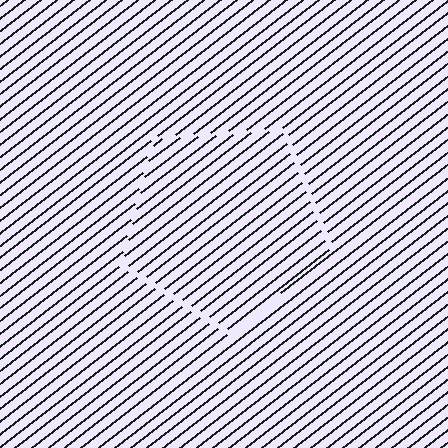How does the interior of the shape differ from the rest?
The interior of the shape contains the same grating, shifted by half a period — the contour is defined by the phase discontinuity where line-ends from the inner and outer gratings abut.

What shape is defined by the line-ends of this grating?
An illusory pentagon. The interior of the shape contains the same grating, shifted by half a period — the contour is defined by the phase discontinuity where line-ends from the inner and outer gratings abut.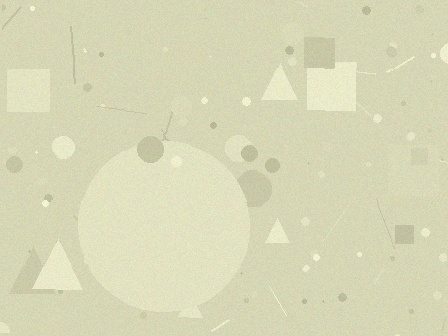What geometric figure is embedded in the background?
A circle is embedded in the background.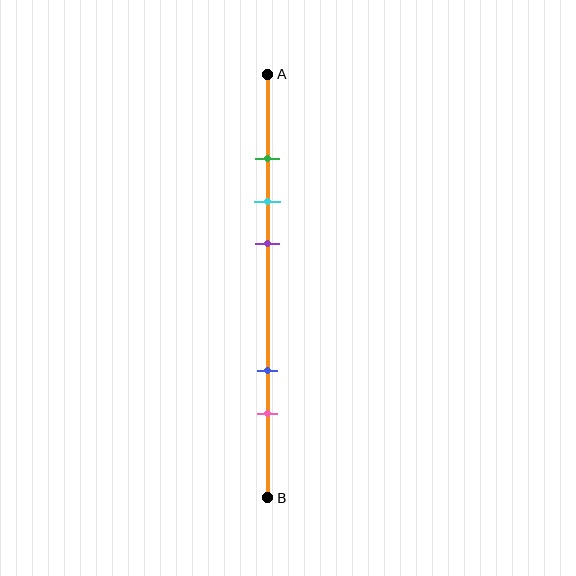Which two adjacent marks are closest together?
The green and cyan marks are the closest adjacent pair.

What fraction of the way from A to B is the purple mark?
The purple mark is approximately 40% (0.4) of the way from A to B.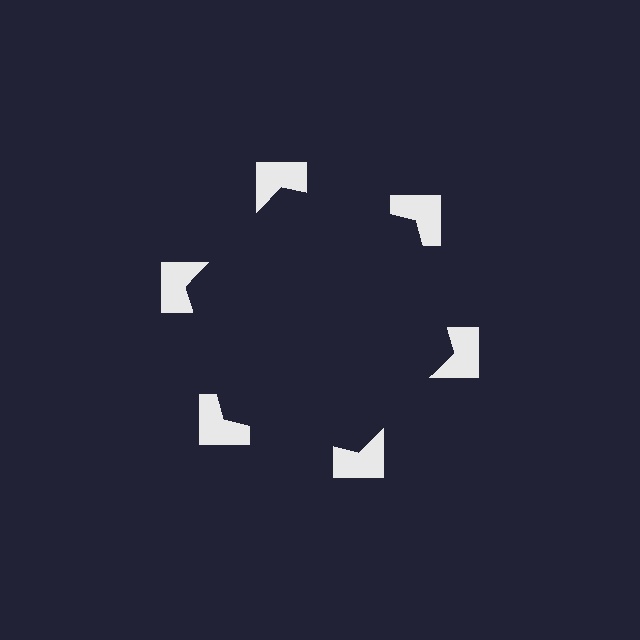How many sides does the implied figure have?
6 sides.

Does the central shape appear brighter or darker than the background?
It typically appears slightly darker than the background, even though no actual brightness change is drawn.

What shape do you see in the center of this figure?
An illusory hexagon — its edges are inferred from the aligned wedge cuts in the notched squares, not physically drawn.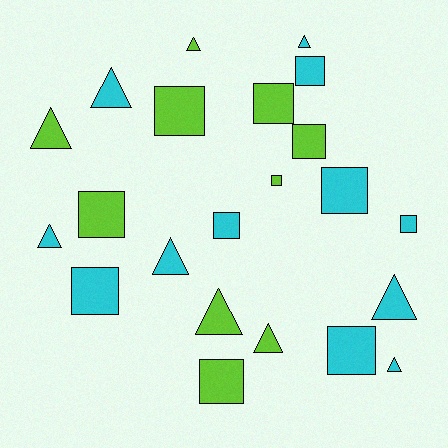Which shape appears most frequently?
Square, with 12 objects.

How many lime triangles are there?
There are 4 lime triangles.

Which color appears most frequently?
Cyan, with 12 objects.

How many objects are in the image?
There are 22 objects.